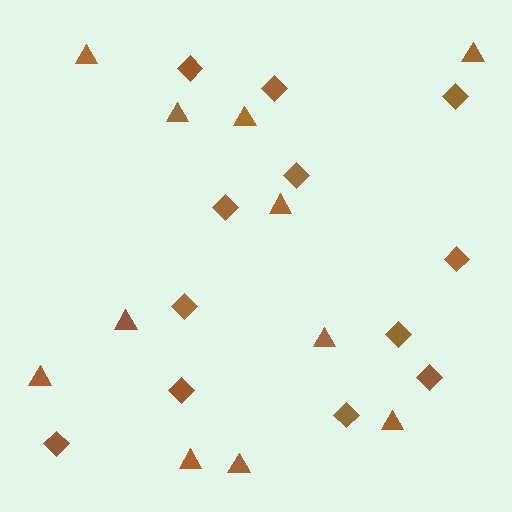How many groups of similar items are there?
There are 2 groups: one group of triangles (11) and one group of diamonds (12).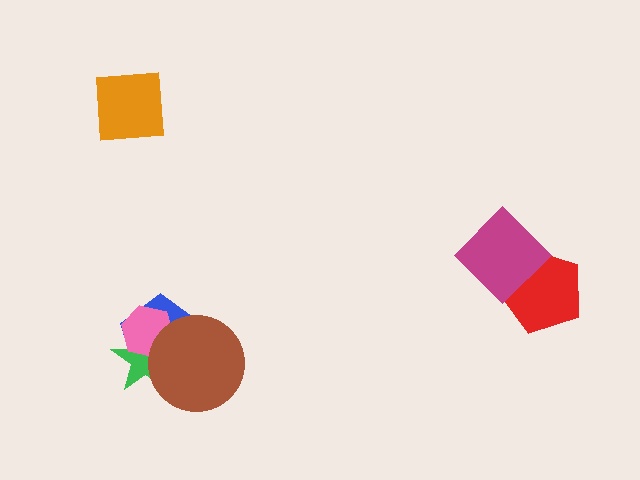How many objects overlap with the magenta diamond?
1 object overlaps with the magenta diamond.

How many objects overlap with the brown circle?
3 objects overlap with the brown circle.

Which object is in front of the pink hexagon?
The brown circle is in front of the pink hexagon.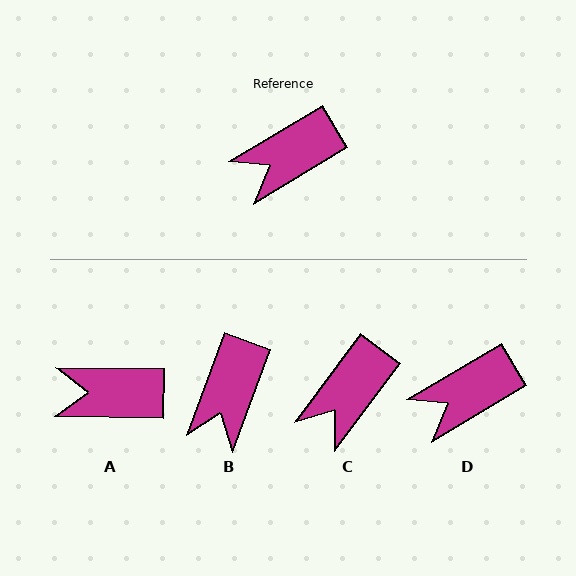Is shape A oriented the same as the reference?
No, it is off by about 32 degrees.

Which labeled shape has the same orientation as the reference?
D.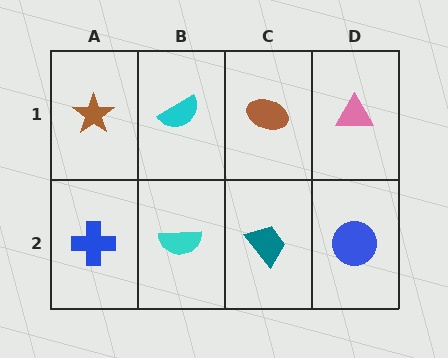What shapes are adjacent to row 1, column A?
A blue cross (row 2, column A), a cyan semicircle (row 1, column B).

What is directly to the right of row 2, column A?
A cyan semicircle.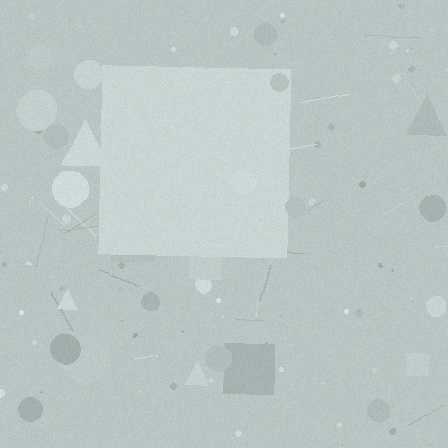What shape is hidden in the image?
A square is hidden in the image.